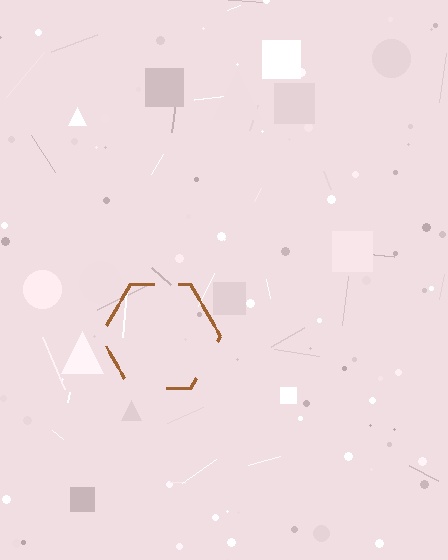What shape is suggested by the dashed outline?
The dashed outline suggests a hexagon.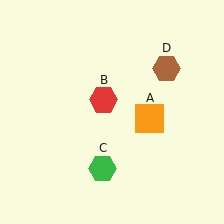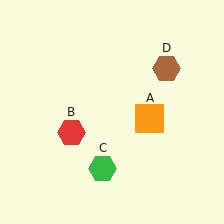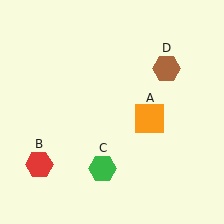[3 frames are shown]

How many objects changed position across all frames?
1 object changed position: red hexagon (object B).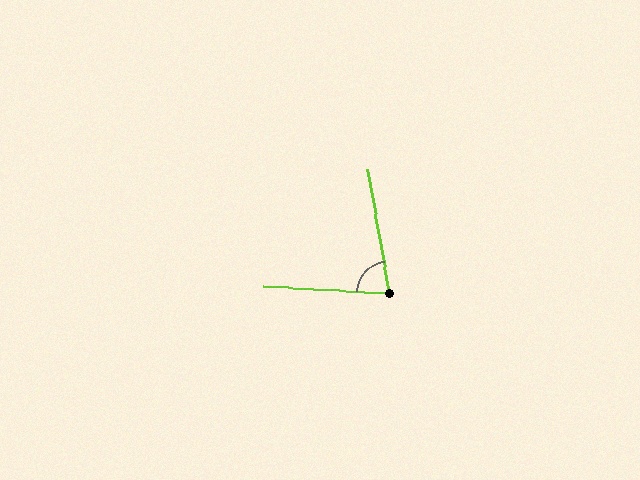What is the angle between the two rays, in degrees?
Approximately 77 degrees.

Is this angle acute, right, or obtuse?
It is acute.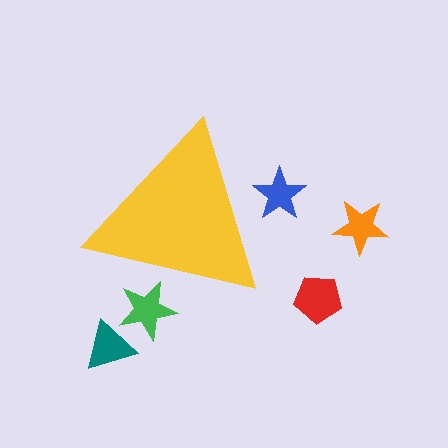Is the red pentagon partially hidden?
No, the red pentagon is fully visible.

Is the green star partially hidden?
Yes, the green star is partially hidden behind the yellow triangle.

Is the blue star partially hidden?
Yes, the blue star is partially hidden behind the yellow triangle.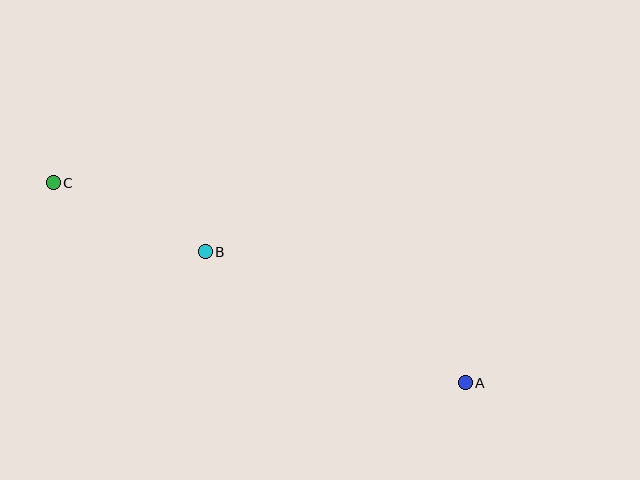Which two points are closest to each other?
Points B and C are closest to each other.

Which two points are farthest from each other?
Points A and C are farthest from each other.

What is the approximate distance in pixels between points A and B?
The distance between A and B is approximately 291 pixels.